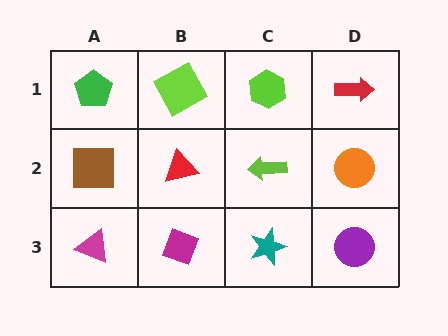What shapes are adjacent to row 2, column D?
A red arrow (row 1, column D), a purple circle (row 3, column D), a lime arrow (row 2, column C).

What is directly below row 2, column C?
A teal star.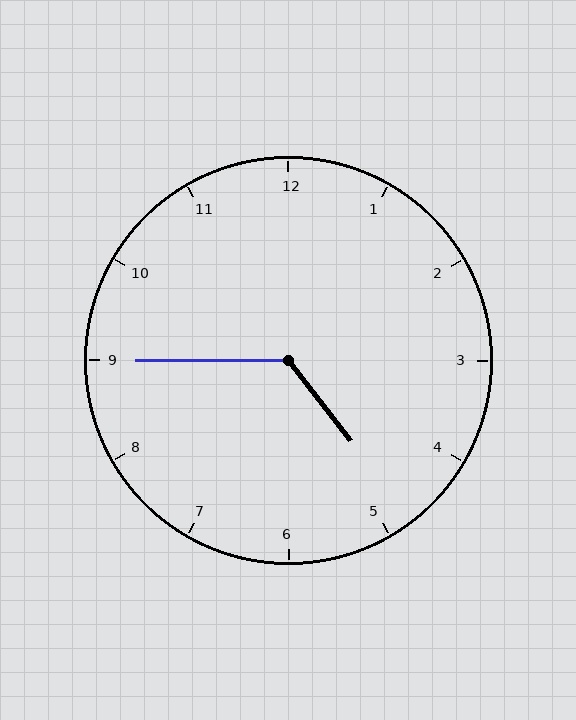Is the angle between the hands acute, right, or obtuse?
It is obtuse.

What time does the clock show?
4:45.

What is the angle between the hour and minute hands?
Approximately 128 degrees.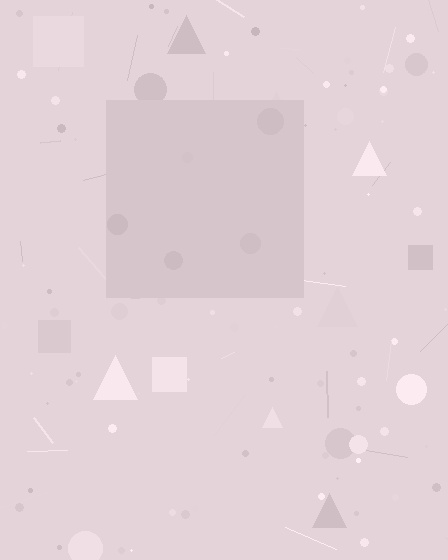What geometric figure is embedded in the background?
A square is embedded in the background.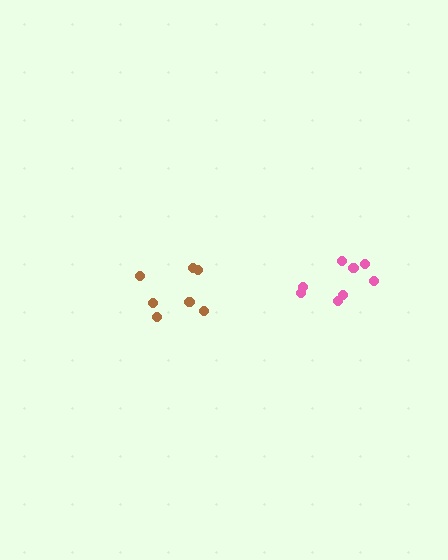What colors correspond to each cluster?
The clusters are colored: brown, pink.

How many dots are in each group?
Group 1: 7 dots, Group 2: 8 dots (15 total).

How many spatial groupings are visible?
There are 2 spatial groupings.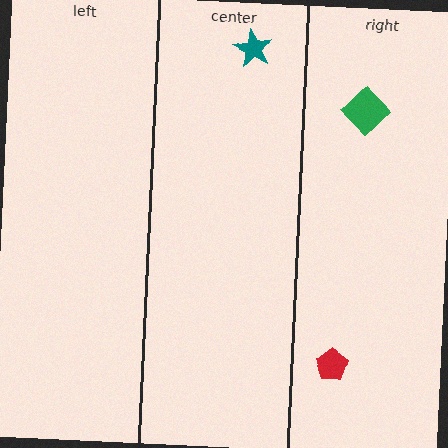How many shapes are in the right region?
2.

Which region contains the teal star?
The center region.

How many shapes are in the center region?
1.